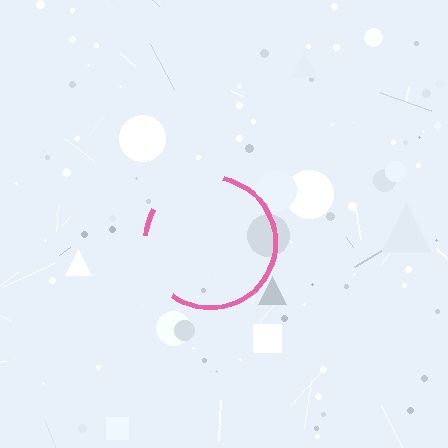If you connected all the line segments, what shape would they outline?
They would outline a circle.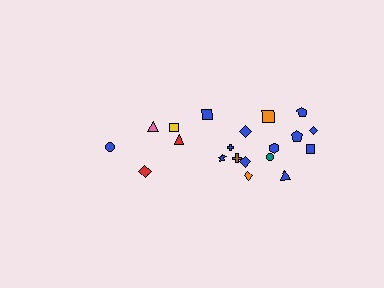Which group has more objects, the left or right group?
The right group.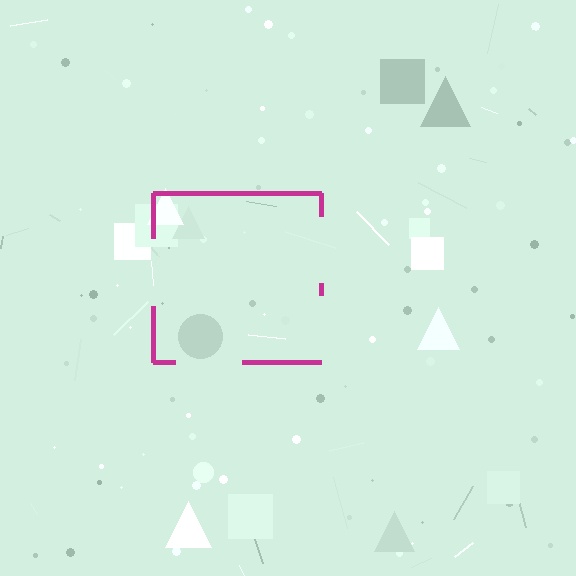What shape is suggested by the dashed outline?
The dashed outline suggests a square.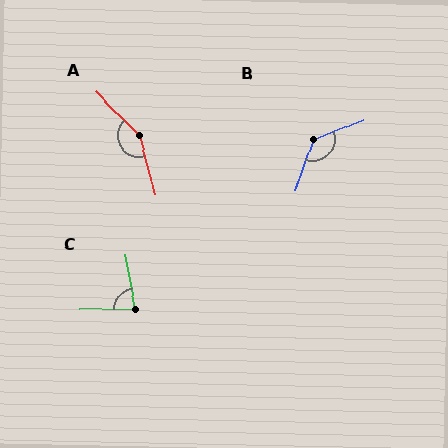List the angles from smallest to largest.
C (81°), B (130°), A (151°).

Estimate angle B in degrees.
Approximately 130 degrees.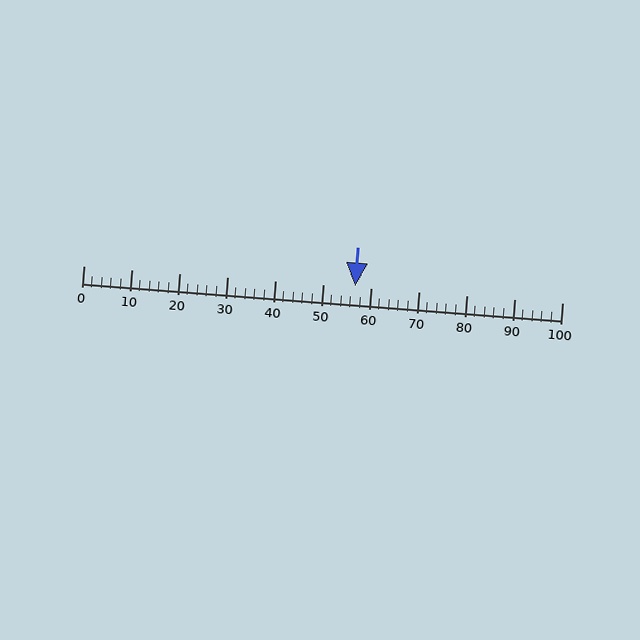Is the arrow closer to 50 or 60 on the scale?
The arrow is closer to 60.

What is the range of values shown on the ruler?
The ruler shows values from 0 to 100.